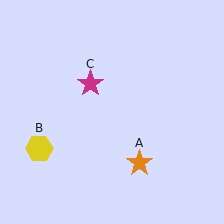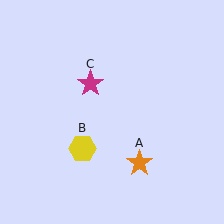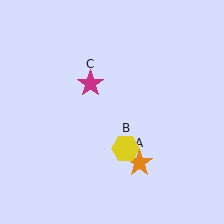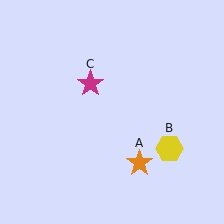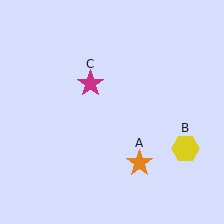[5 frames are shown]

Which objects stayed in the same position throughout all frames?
Orange star (object A) and magenta star (object C) remained stationary.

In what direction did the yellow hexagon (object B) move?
The yellow hexagon (object B) moved right.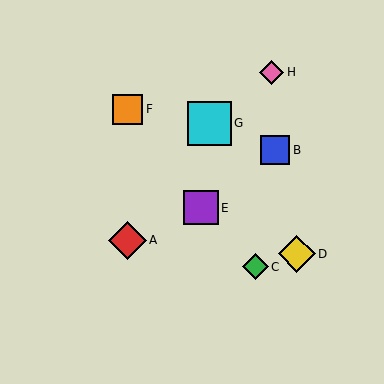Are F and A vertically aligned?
Yes, both are at x≈128.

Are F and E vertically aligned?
No, F is at x≈128 and E is at x≈201.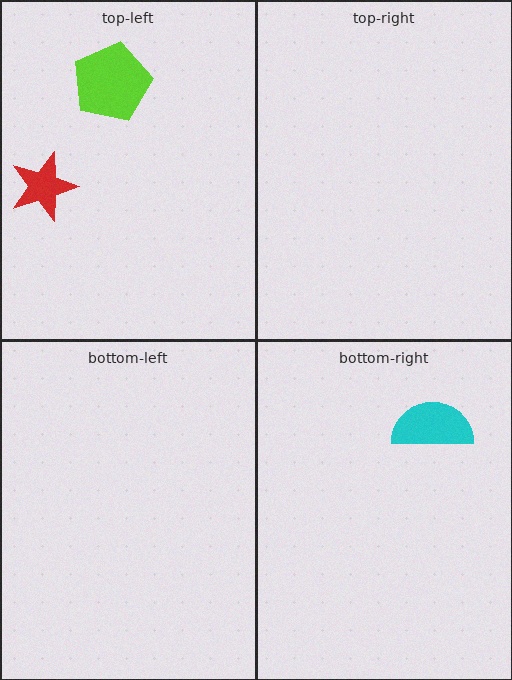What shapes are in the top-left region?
The red star, the lime pentagon.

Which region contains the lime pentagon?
The top-left region.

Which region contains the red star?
The top-left region.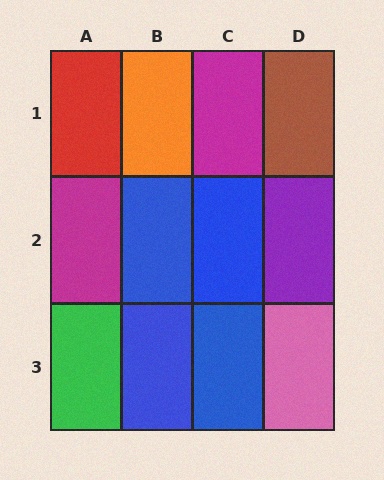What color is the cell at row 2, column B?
Blue.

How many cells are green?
1 cell is green.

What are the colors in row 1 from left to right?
Red, orange, magenta, brown.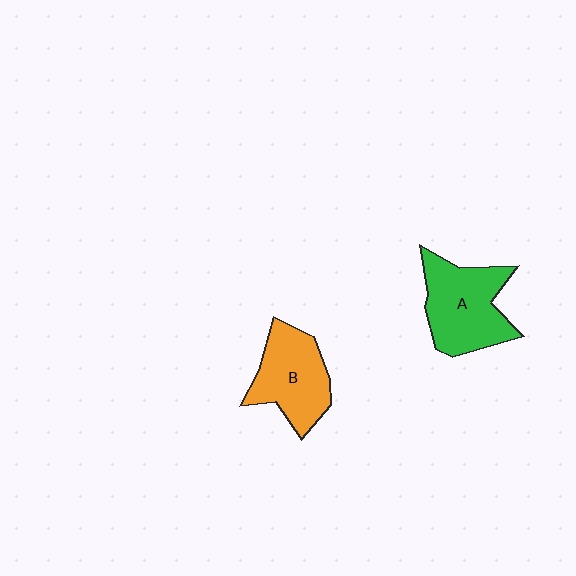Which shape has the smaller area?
Shape B (orange).